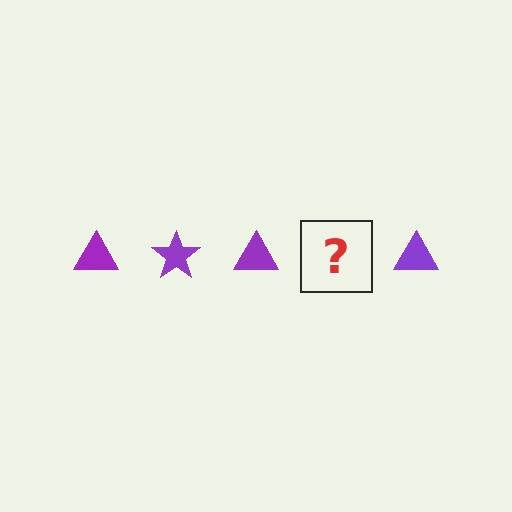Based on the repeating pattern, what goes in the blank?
The blank should be a purple star.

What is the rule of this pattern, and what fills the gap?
The rule is that the pattern cycles through triangle, star shapes in purple. The gap should be filled with a purple star.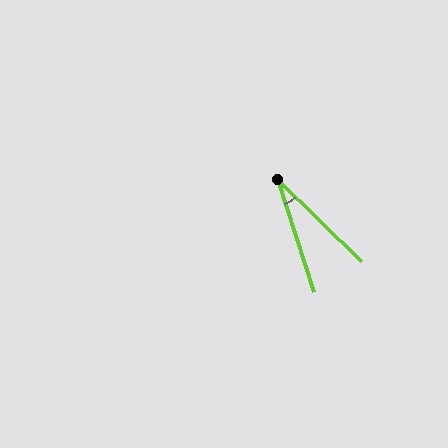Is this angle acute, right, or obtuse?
It is acute.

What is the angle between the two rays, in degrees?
Approximately 28 degrees.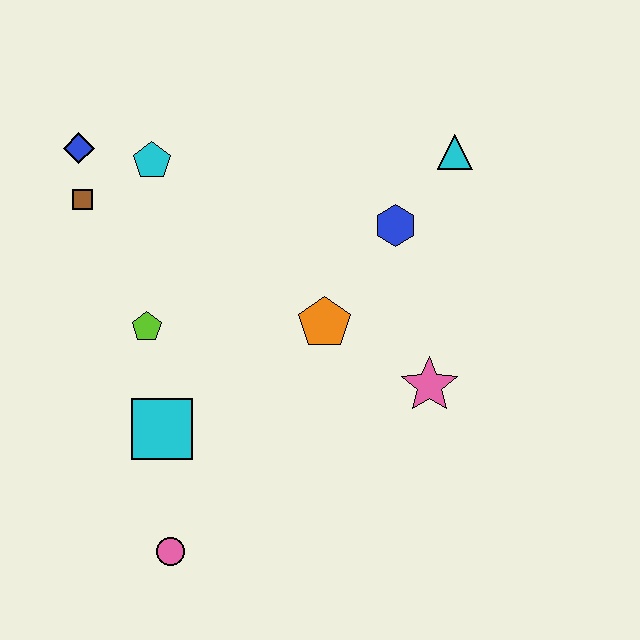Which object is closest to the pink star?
The orange pentagon is closest to the pink star.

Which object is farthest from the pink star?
The blue diamond is farthest from the pink star.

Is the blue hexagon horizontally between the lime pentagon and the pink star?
Yes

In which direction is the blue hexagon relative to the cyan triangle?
The blue hexagon is below the cyan triangle.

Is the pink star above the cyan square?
Yes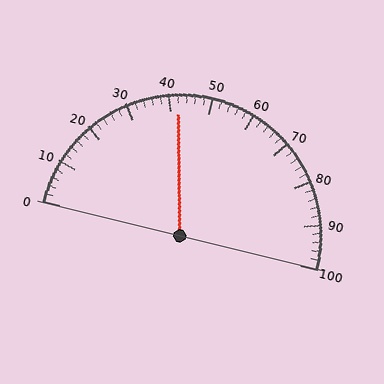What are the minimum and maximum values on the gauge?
The gauge ranges from 0 to 100.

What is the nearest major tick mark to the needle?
The nearest major tick mark is 40.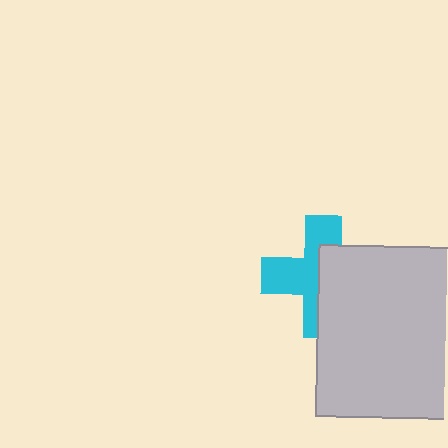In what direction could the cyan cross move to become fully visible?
The cyan cross could move left. That would shift it out from behind the light gray square entirely.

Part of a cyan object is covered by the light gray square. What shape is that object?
It is a cross.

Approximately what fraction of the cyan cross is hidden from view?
Roughly 48% of the cyan cross is hidden behind the light gray square.